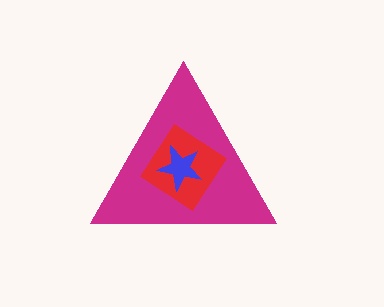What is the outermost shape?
The magenta triangle.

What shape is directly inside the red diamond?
The blue star.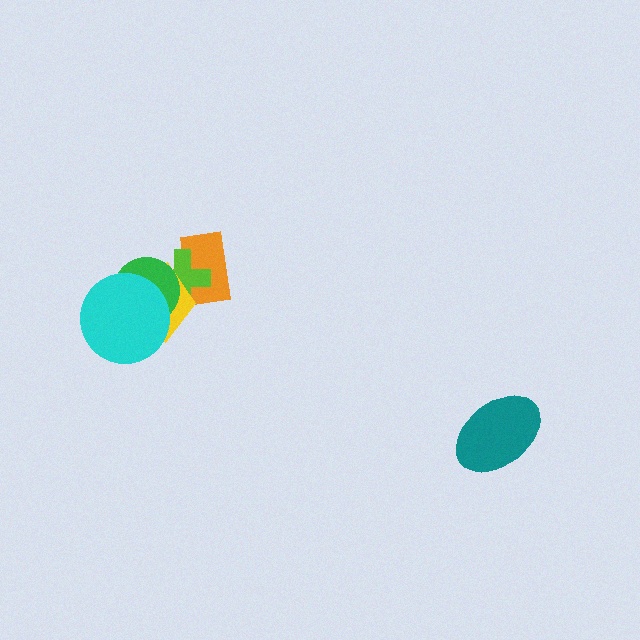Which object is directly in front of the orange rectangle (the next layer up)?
The lime cross is directly in front of the orange rectangle.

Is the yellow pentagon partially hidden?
Yes, it is partially covered by another shape.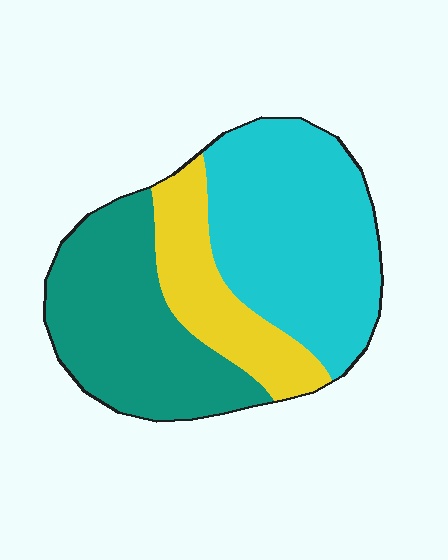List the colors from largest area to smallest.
From largest to smallest: cyan, teal, yellow.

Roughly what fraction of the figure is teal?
Teal takes up between a third and a half of the figure.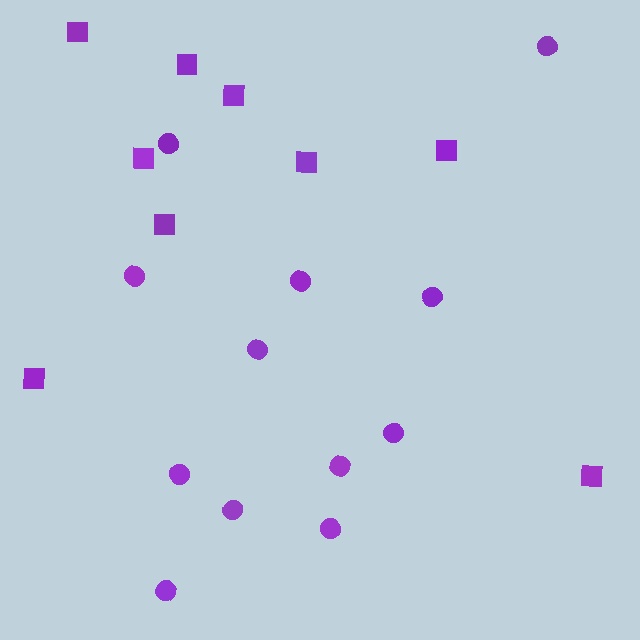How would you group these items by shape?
There are 2 groups: one group of squares (9) and one group of circles (12).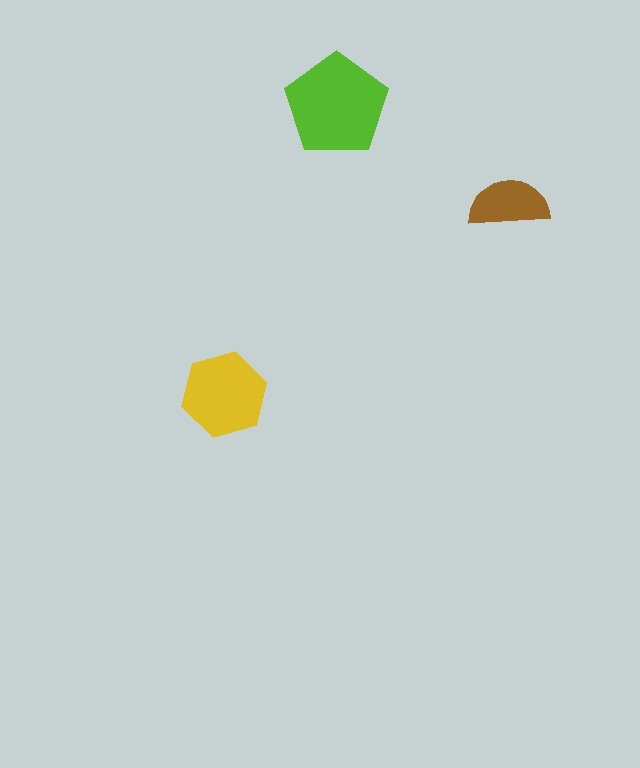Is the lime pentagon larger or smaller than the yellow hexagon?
Larger.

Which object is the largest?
The lime pentagon.